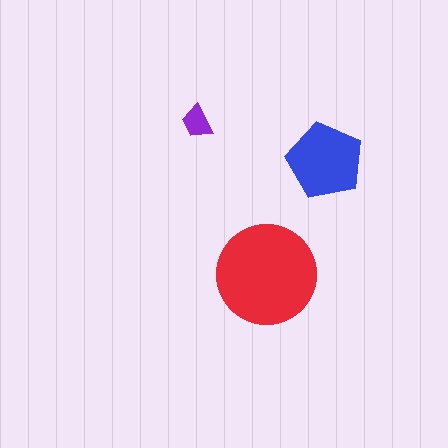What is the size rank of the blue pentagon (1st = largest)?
2nd.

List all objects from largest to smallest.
The red circle, the blue pentagon, the purple trapezoid.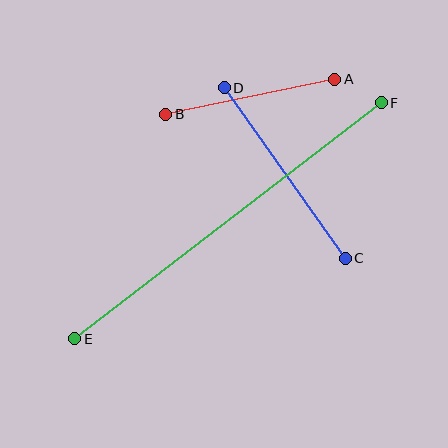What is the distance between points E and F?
The distance is approximately 386 pixels.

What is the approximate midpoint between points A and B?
The midpoint is at approximately (250, 97) pixels.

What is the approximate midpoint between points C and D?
The midpoint is at approximately (285, 173) pixels.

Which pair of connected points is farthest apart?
Points E and F are farthest apart.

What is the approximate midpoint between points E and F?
The midpoint is at approximately (228, 221) pixels.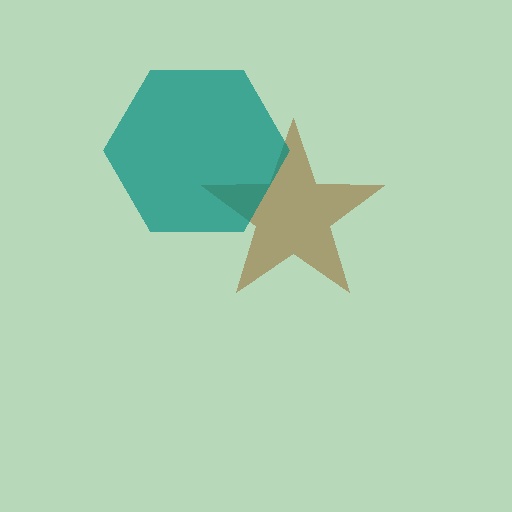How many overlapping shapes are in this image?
There are 2 overlapping shapes in the image.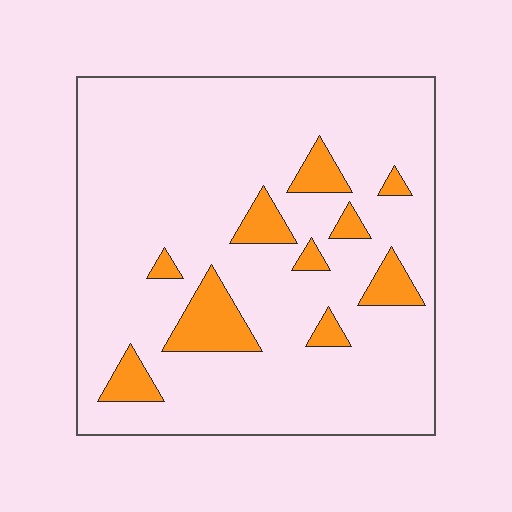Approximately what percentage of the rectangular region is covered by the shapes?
Approximately 15%.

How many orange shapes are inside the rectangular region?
10.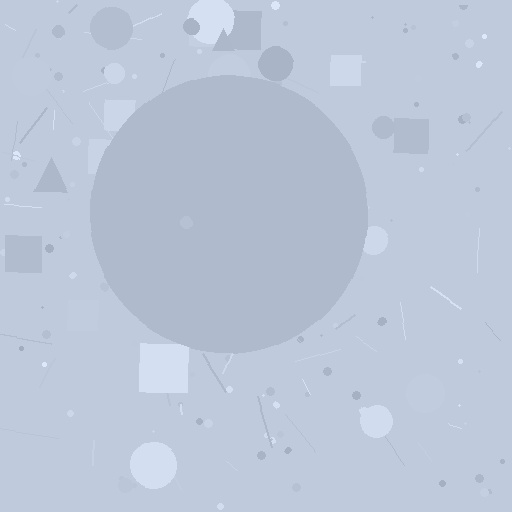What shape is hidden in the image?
A circle is hidden in the image.